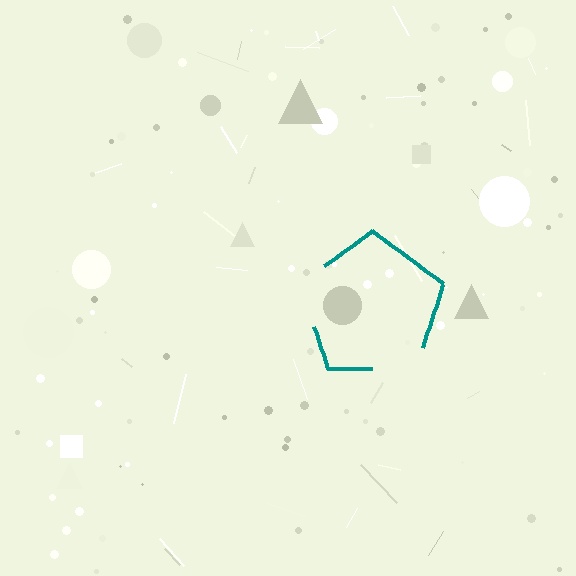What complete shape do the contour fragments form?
The contour fragments form a pentagon.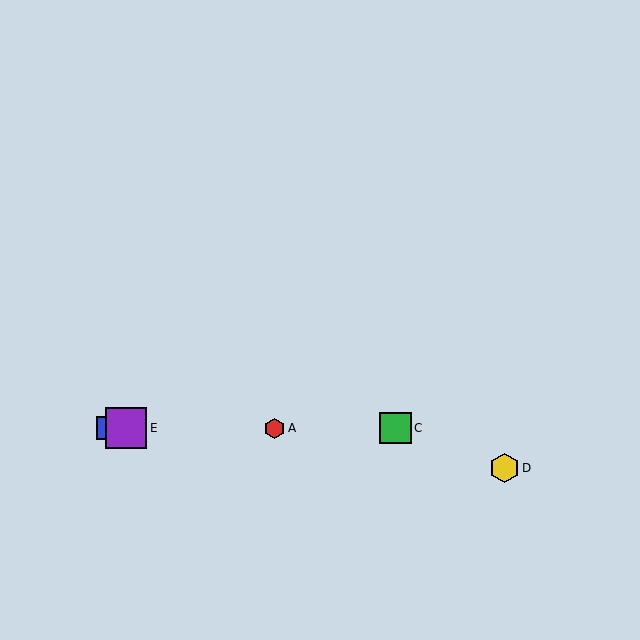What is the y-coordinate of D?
Object D is at y≈468.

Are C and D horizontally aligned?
No, C is at y≈428 and D is at y≈468.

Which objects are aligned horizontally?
Objects A, B, C, E are aligned horizontally.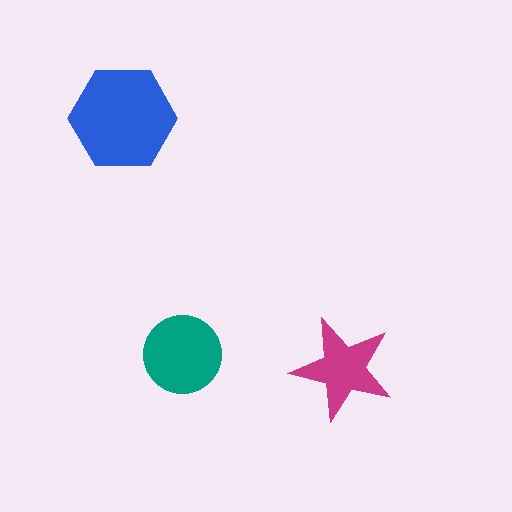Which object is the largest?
The blue hexagon.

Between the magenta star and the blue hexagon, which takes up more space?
The blue hexagon.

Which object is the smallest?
The magenta star.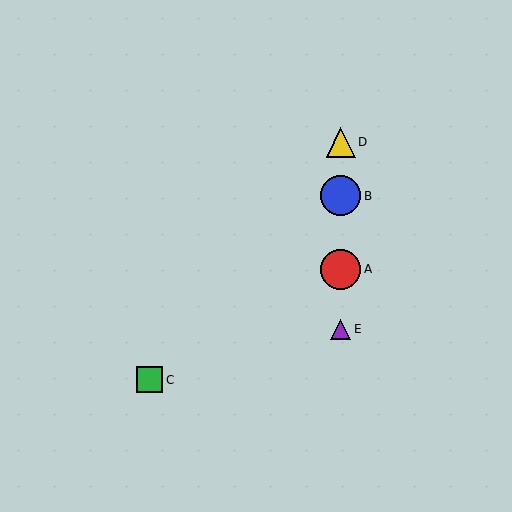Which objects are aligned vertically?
Objects A, B, D, E are aligned vertically.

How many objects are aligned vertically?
4 objects (A, B, D, E) are aligned vertically.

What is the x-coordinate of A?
Object A is at x≈341.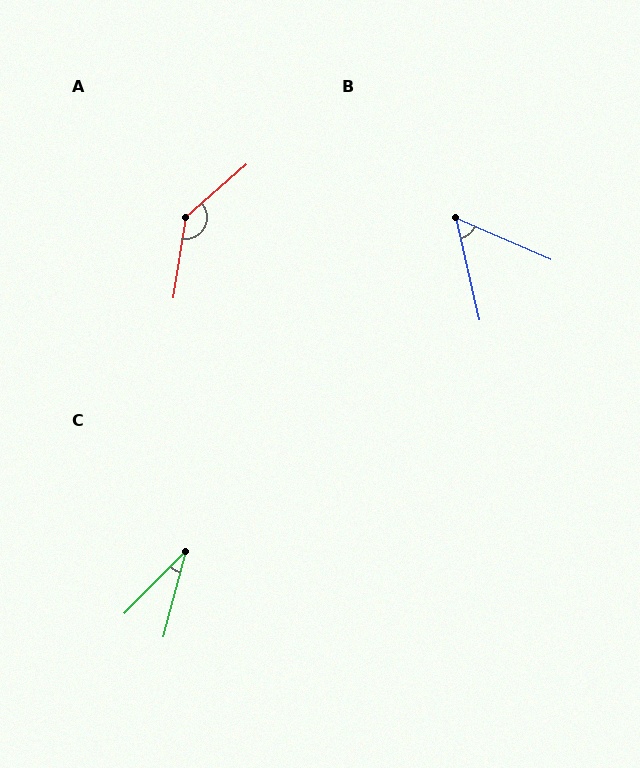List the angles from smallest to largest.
C (30°), B (53°), A (140°).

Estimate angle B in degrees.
Approximately 53 degrees.